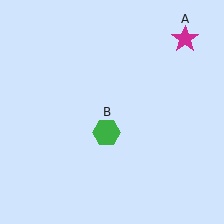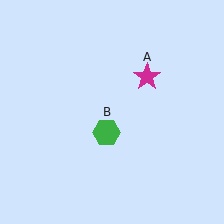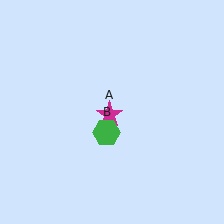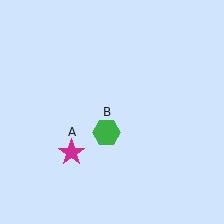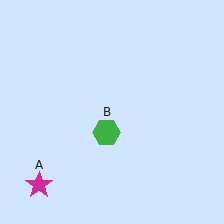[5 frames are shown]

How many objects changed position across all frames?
1 object changed position: magenta star (object A).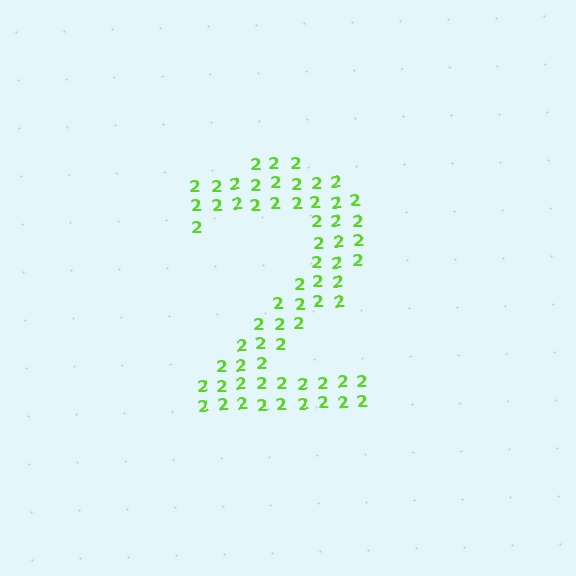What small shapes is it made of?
It is made of small digit 2's.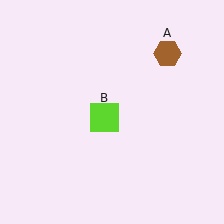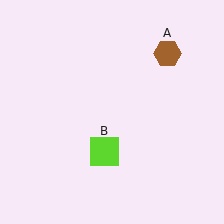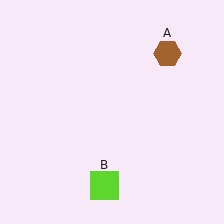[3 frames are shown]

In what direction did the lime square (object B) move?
The lime square (object B) moved down.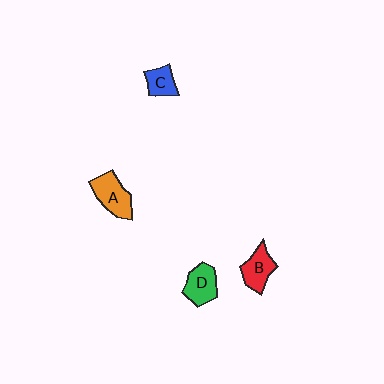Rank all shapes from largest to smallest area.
From largest to smallest: A (orange), D (green), B (red), C (blue).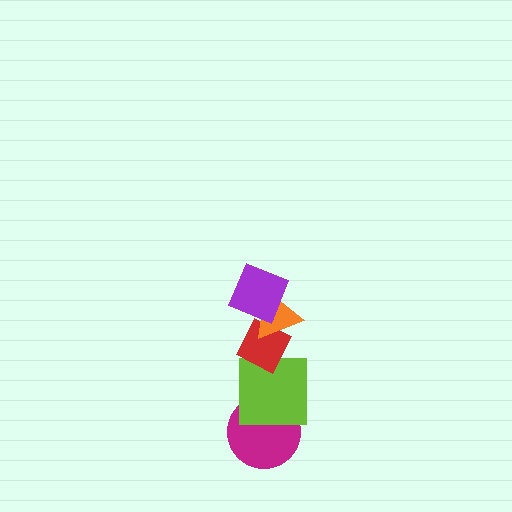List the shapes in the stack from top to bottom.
From top to bottom: the purple square, the orange triangle, the red diamond, the lime square, the magenta circle.